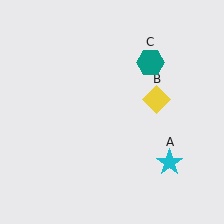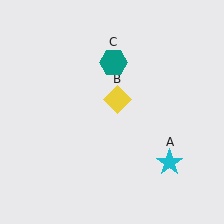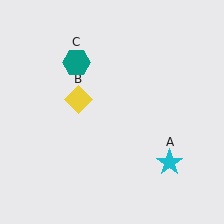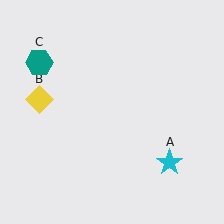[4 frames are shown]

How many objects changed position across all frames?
2 objects changed position: yellow diamond (object B), teal hexagon (object C).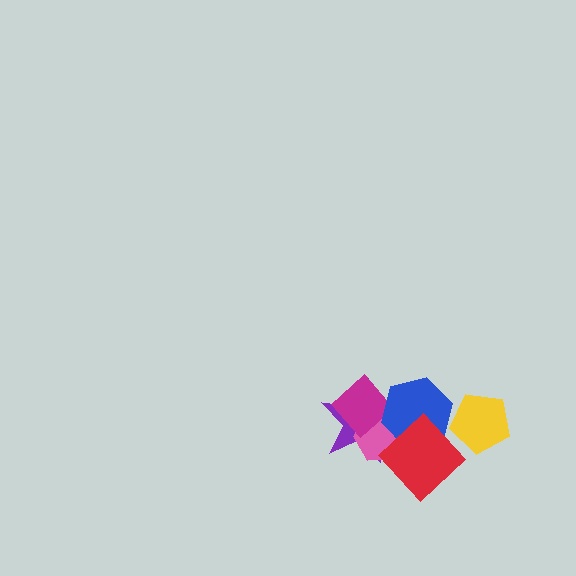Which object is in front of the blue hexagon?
The red diamond is in front of the blue hexagon.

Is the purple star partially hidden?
Yes, it is partially covered by another shape.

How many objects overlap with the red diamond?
4 objects overlap with the red diamond.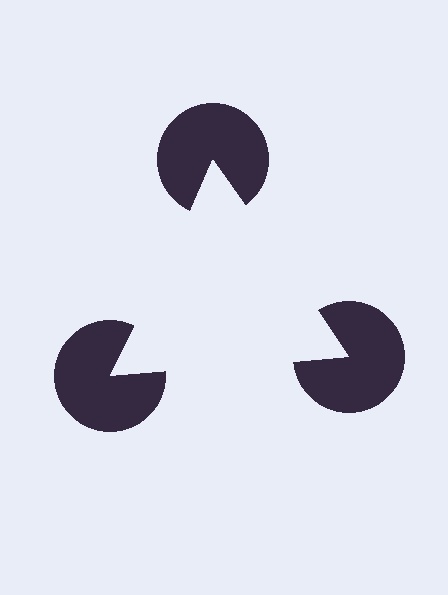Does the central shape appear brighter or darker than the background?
It typically appears slightly brighter than the background, even though no actual brightness change is drawn.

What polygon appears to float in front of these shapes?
An illusory triangle — its edges are inferred from the aligned wedge cuts in the pac-man discs, not physically drawn.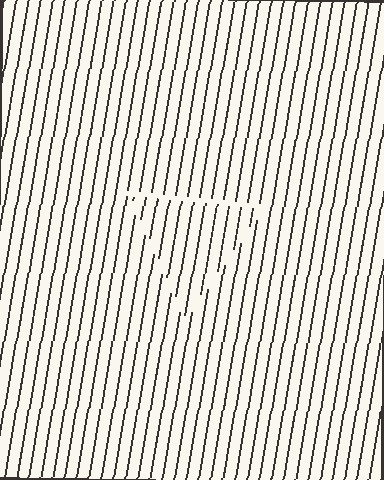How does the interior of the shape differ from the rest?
The interior of the shape contains the same grating, shifted by half a period — the contour is defined by the phase discontinuity where line-ends from the inner and outer gratings abut.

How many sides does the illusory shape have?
3 sides — the line-ends trace a triangle.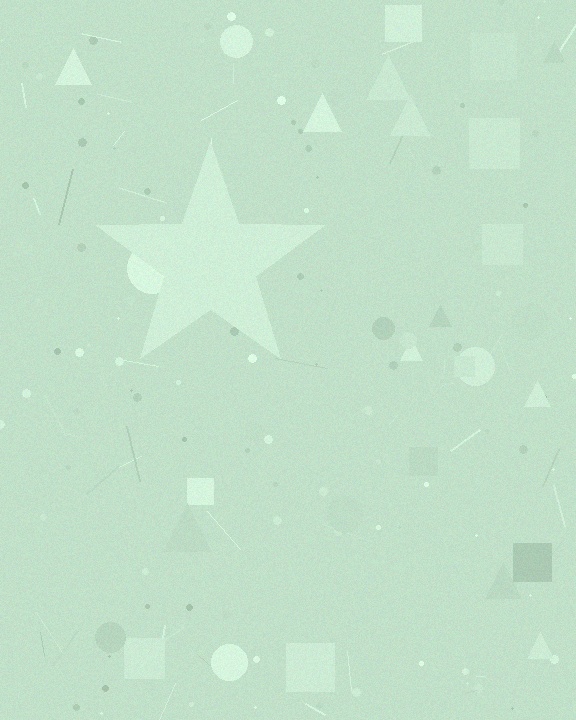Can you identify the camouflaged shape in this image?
The camouflaged shape is a star.